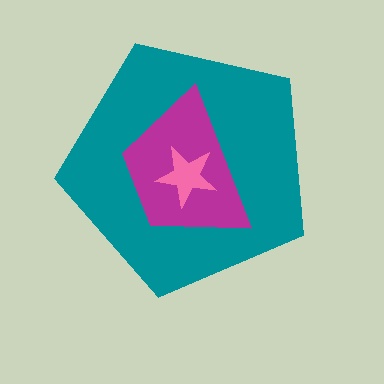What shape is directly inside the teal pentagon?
The magenta trapezoid.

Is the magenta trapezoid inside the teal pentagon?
Yes.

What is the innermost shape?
The pink star.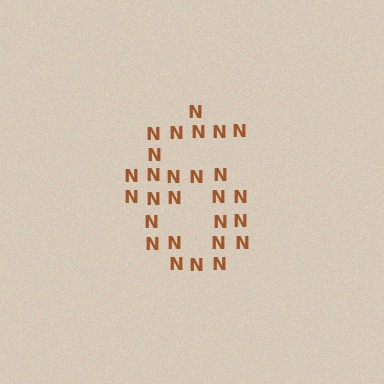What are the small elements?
The small elements are letter N's.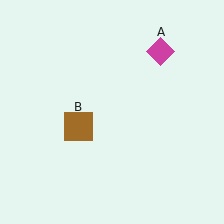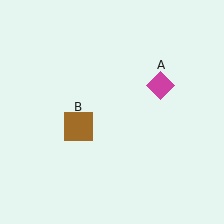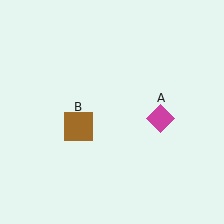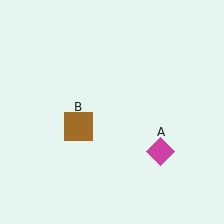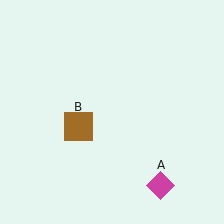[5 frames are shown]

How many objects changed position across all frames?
1 object changed position: magenta diamond (object A).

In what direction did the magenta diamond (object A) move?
The magenta diamond (object A) moved down.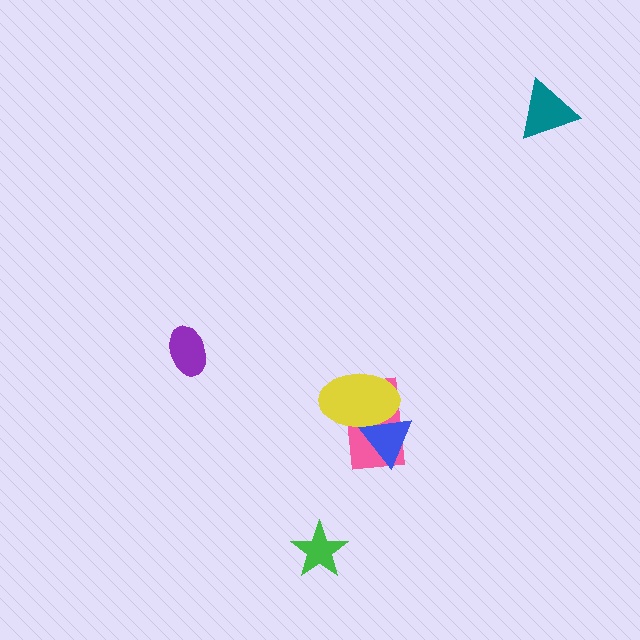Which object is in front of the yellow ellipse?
The blue triangle is in front of the yellow ellipse.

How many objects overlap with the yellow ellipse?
2 objects overlap with the yellow ellipse.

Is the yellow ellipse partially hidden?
Yes, it is partially covered by another shape.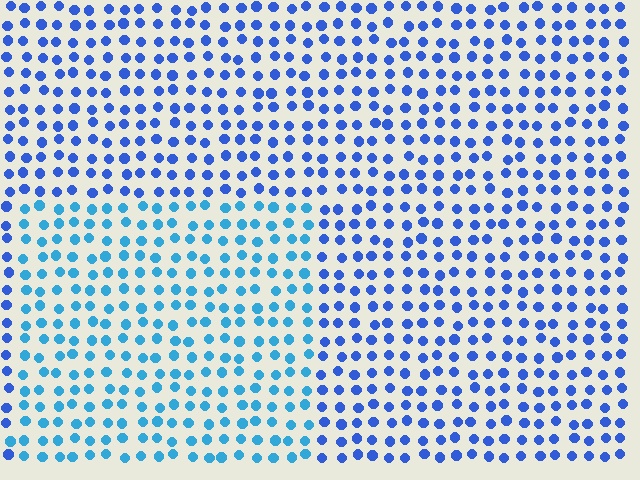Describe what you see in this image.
The image is filled with small blue elements in a uniform arrangement. A rectangle-shaped region is visible where the elements are tinted to a slightly different hue, forming a subtle color boundary.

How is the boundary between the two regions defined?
The boundary is defined purely by a slight shift in hue (about 28 degrees). Spacing, size, and orientation are identical on both sides.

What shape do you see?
I see a rectangle.